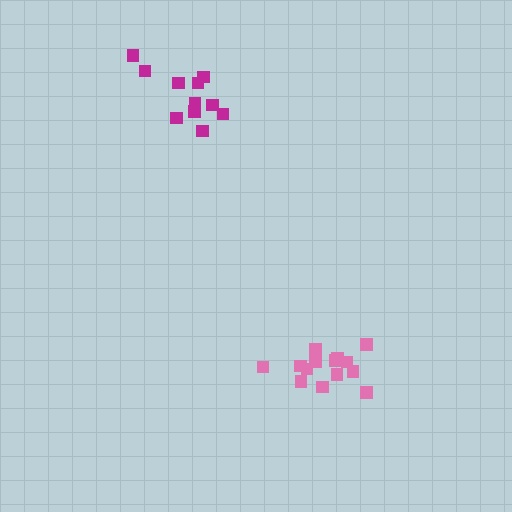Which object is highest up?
The magenta cluster is topmost.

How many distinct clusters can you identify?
There are 2 distinct clusters.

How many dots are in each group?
Group 1: 11 dots, Group 2: 14 dots (25 total).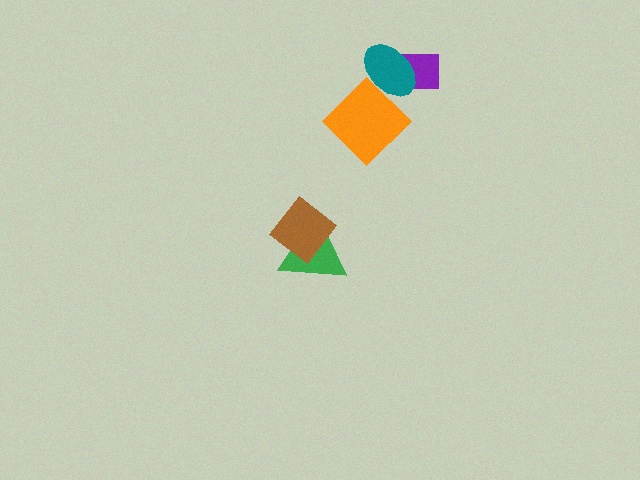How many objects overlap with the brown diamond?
1 object overlaps with the brown diamond.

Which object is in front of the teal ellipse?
The orange diamond is in front of the teal ellipse.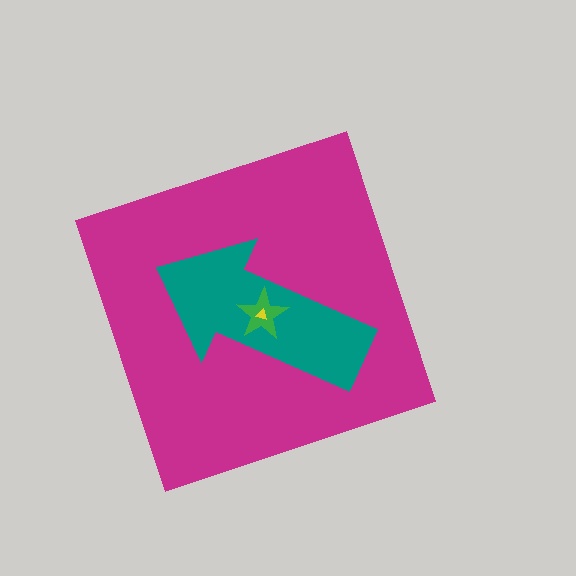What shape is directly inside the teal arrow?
The green star.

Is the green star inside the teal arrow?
Yes.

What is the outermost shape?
The magenta diamond.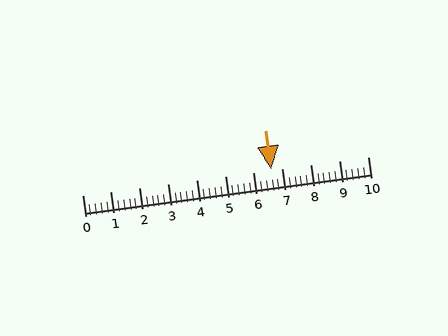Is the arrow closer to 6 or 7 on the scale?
The arrow is closer to 7.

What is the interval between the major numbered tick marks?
The major tick marks are spaced 1 units apart.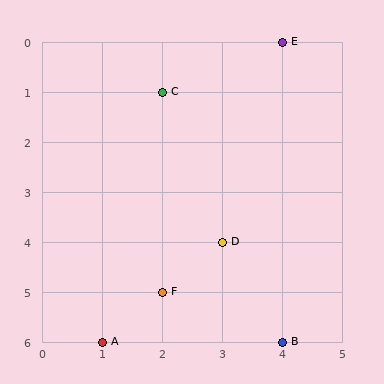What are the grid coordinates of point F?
Point F is at grid coordinates (2, 5).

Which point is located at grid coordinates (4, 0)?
Point E is at (4, 0).